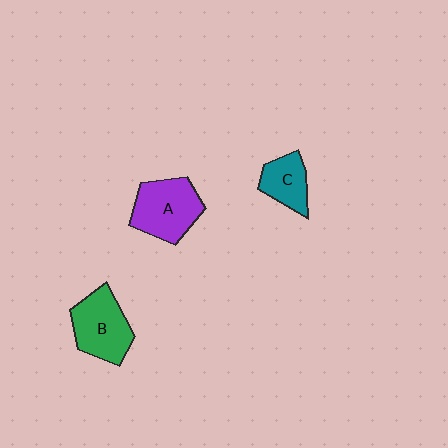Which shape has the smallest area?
Shape C (teal).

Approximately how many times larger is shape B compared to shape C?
Approximately 1.5 times.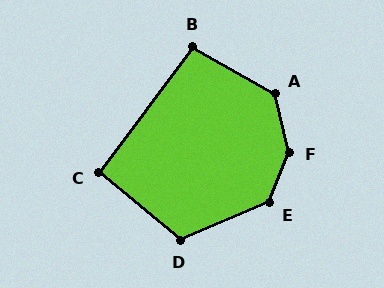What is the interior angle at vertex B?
Approximately 97 degrees (obtuse).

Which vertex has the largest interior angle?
F, at approximately 146 degrees.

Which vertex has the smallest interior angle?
C, at approximately 93 degrees.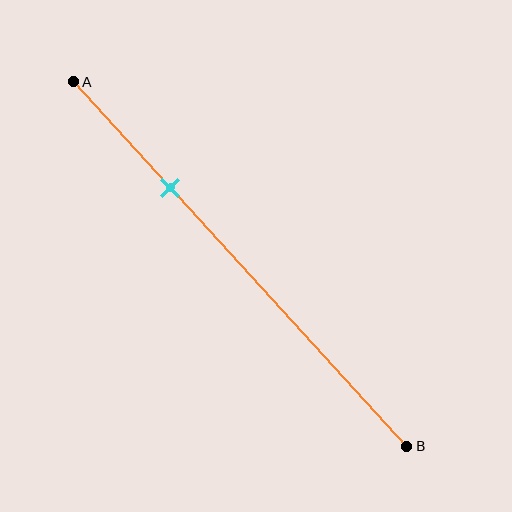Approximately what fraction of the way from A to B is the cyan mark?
The cyan mark is approximately 30% of the way from A to B.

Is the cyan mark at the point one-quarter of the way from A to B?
No, the mark is at about 30% from A, not at the 25% one-quarter point.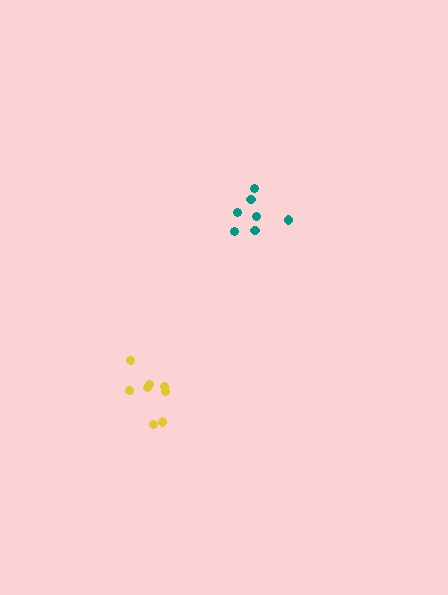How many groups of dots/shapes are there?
There are 2 groups.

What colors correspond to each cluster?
The clusters are colored: teal, yellow.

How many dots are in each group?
Group 1: 7 dots, Group 2: 8 dots (15 total).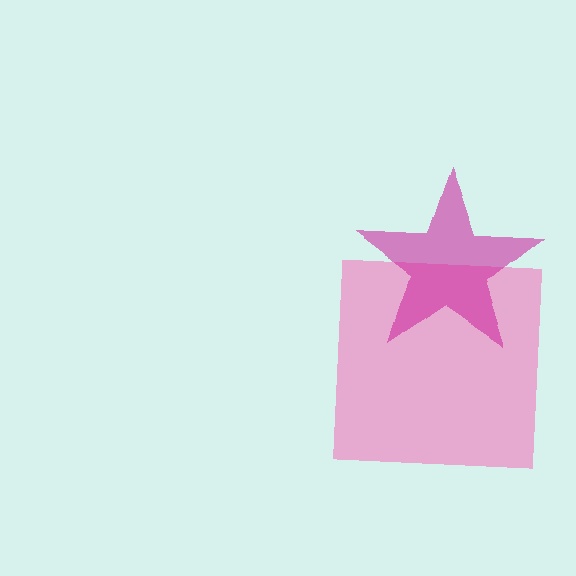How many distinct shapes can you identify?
There are 2 distinct shapes: a pink square, a magenta star.